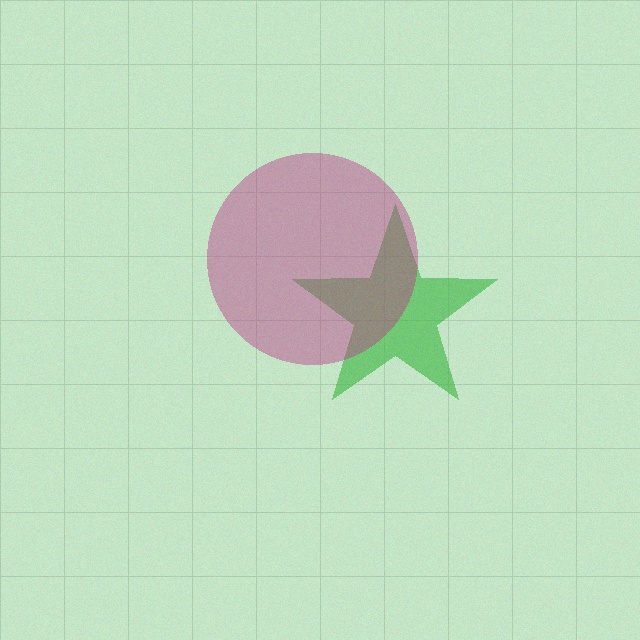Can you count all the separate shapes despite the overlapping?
Yes, there are 2 separate shapes.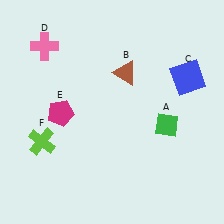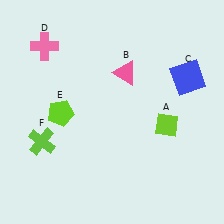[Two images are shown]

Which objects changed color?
A changed from green to lime. B changed from brown to pink. E changed from magenta to lime.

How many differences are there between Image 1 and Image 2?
There are 3 differences between the two images.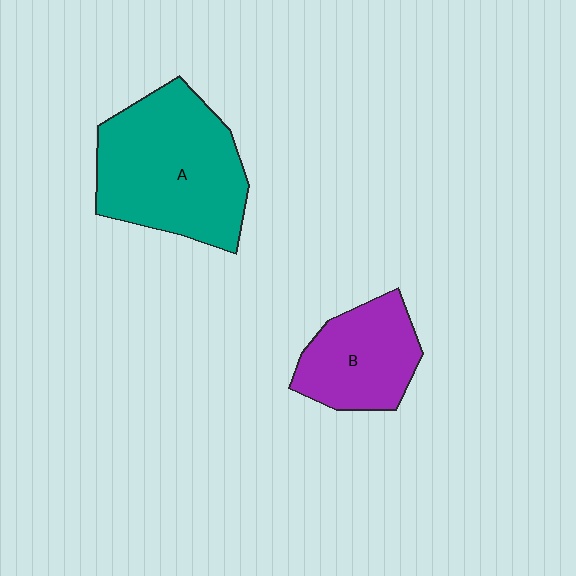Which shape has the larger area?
Shape A (teal).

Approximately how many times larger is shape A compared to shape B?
Approximately 1.7 times.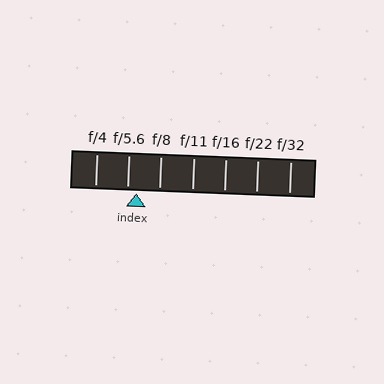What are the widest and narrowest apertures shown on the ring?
The widest aperture shown is f/4 and the narrowest is f/32.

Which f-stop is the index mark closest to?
The index mark is closest to f/5.6.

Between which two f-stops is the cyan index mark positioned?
The index mark is between f/5.6 and f/8.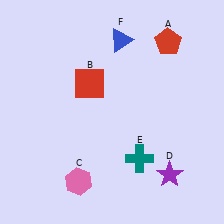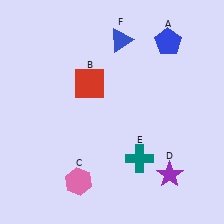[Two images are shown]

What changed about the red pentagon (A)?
In Image 1, A is red. In Image 2, it changed to blue.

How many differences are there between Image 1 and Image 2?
There is 1 difference between the two images.